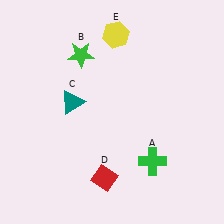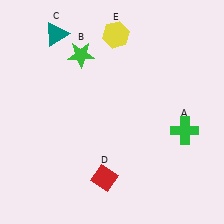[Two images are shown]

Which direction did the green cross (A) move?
The green cross (A) moved right.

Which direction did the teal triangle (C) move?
The teal triangle (C) moved up.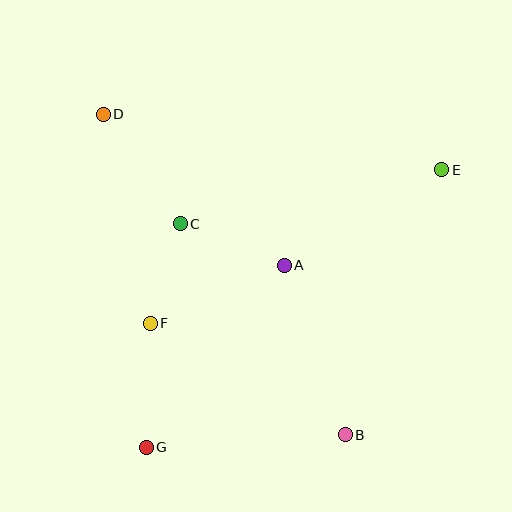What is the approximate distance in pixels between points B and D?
The distance between B and D is approximately 402 pixels.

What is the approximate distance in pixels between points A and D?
The distance between A and D is approximately 235 pixels.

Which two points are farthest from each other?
Points E and G are farthest from each other.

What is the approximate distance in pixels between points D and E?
The distance between D and E is approximately 344 pixels.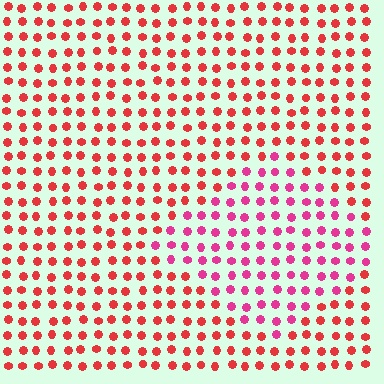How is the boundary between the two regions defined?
The boundary is defined purely by a slight shift in hue (about 31 degrees). Spacing, size, and orientation are identical on both sides.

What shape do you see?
I see a diamond.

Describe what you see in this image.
The image is filled with small red elements in a uniform arrangement. A diamond-shaped region is visible where the elements are tinted to a slightly different hue, forming a subtle color boundary.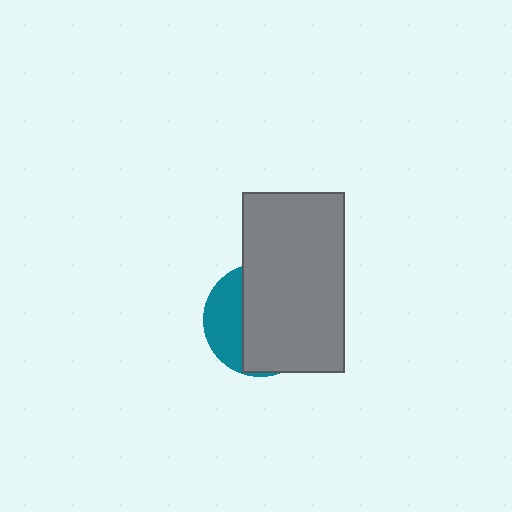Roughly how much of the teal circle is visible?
A small part of it is visible (roughly 30%).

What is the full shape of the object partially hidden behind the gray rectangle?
The partially hidden object is a teal circle.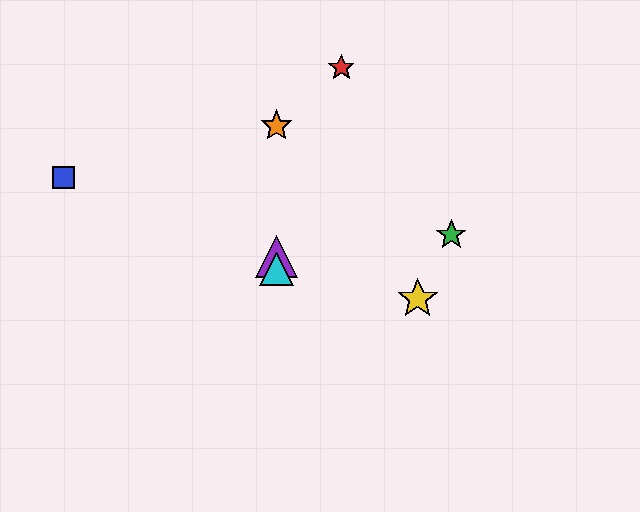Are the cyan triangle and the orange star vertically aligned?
Yes, both are at x≈277.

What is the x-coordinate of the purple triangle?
The purple triangle is at x≈277.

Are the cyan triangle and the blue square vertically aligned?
No, the cyan triangle is at x≈277 and the blue square is at x≈63.